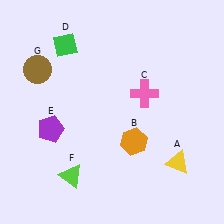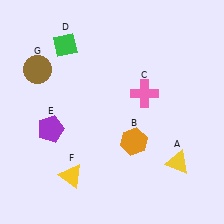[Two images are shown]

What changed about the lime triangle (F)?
In Image 1, F is lime. In Image 2, it changed to yellow.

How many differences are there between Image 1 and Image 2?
There is 1 difference between the two images.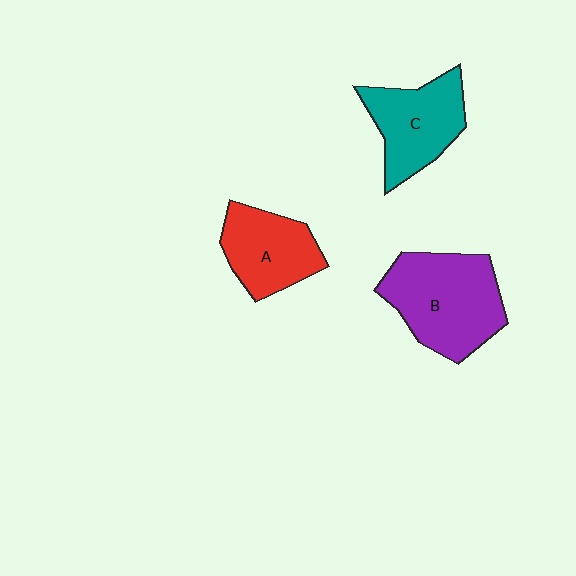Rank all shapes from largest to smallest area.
From largest to smallest: B (purple), C (teal), A (red).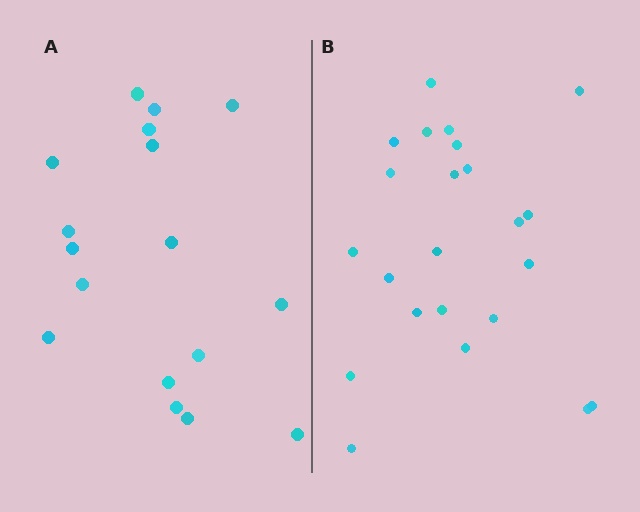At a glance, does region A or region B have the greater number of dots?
Region B (the right region) has more dots.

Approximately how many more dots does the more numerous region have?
Region B has about 6 more dots than region A.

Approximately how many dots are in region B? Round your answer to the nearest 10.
About 20 dots. (The exact count is 23, which rounds to 20.)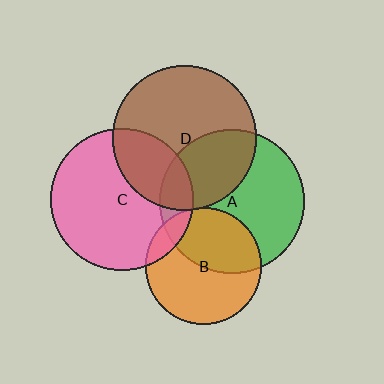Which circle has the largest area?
Circle A (green).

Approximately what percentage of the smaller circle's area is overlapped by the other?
Approximately 10%.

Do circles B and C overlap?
Yes.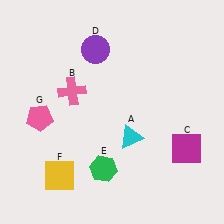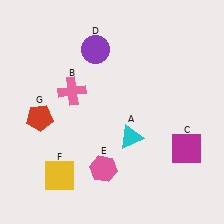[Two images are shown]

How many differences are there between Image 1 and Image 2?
There are 2 differences between the two images.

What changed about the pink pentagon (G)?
In Image 1, G is pink. In Image 2, it changed to red.